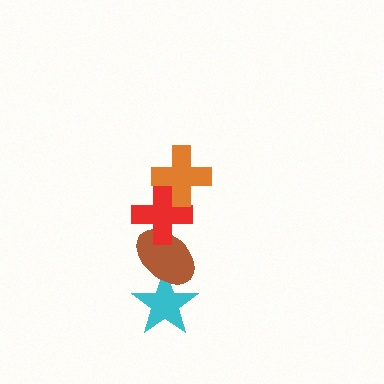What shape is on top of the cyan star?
The brown ellipse is on top of the cyan star.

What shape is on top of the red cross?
The orange cross is on top of the red cross.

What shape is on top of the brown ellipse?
The red cross is on top of the brown ellipse.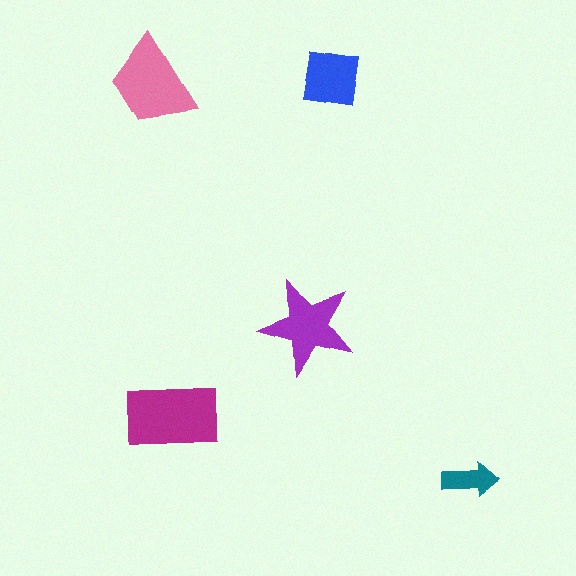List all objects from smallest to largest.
The teal arrow, the blue square, the purple star, the pink trapezoid, the magenta rectangle.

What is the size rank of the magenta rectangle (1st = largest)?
1st.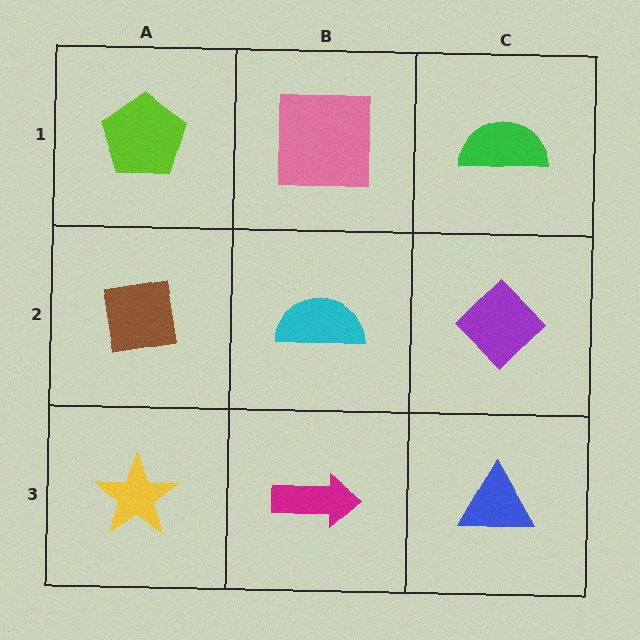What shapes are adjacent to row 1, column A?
A brown square (row 2, column A), a pink square (row 1, column B).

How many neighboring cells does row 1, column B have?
3.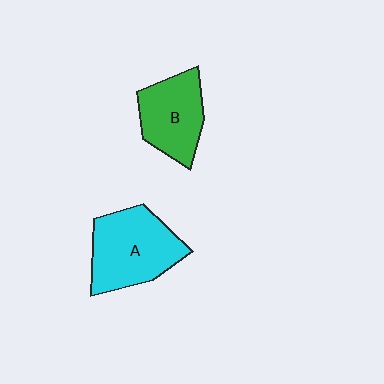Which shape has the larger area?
Shape A (cyan).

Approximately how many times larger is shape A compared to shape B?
Approximately 1.3 times.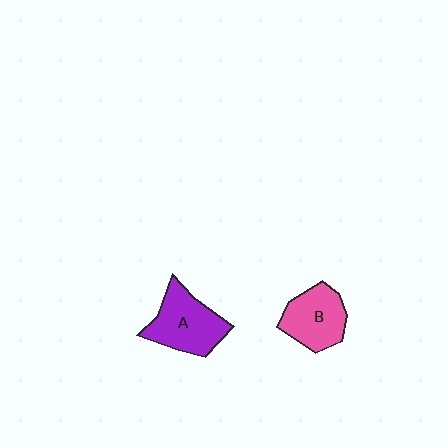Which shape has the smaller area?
Shape B (pink).